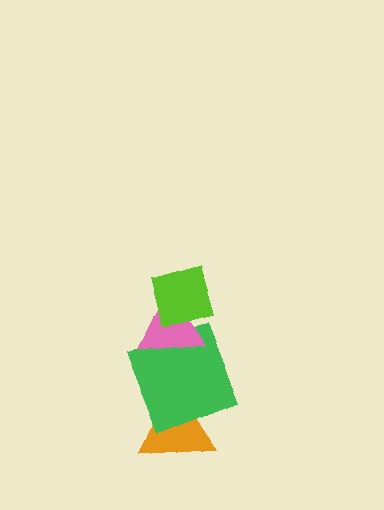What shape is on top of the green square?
The pink triangle is on top of the green square.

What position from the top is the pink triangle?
The pink triangle is 2nd from the top.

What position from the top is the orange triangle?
The orange triangle is 4th from the top.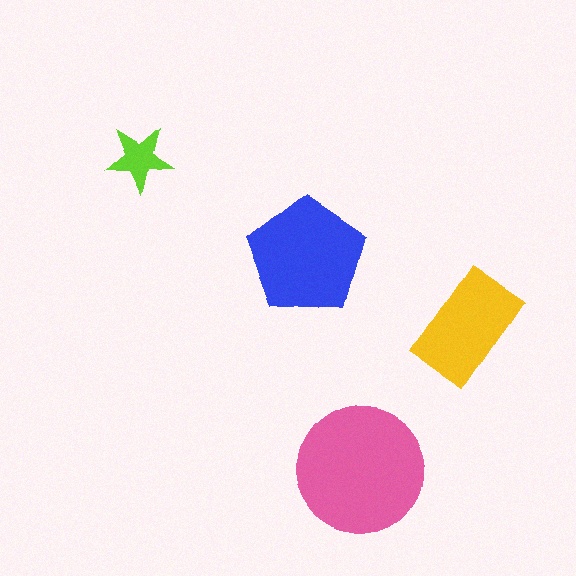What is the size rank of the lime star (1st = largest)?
4th.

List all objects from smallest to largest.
The lime star, the yellow rectangle, the blue pentagon, the pink circle.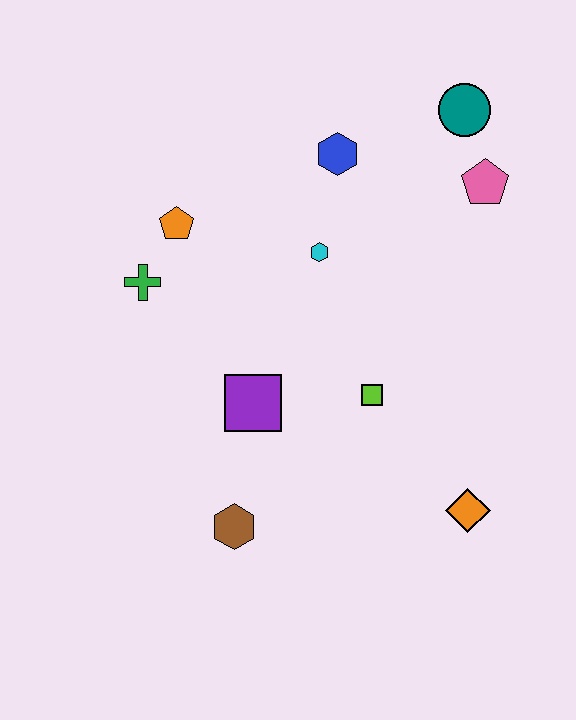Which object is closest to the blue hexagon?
The cyan hexagon is closest to the blue hexagon.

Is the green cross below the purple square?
No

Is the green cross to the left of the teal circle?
Yes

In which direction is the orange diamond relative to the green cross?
The orange diamond is to the right of the green cross.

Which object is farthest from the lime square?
The teal circle is farthest from the lime square.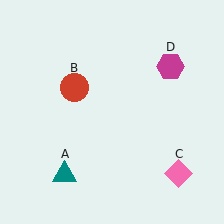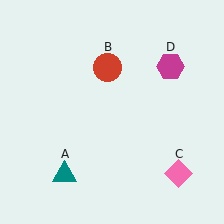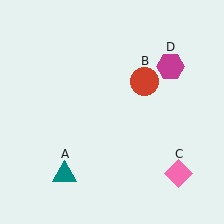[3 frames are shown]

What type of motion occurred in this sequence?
The red circle (object B) rotated clockwise around the center of the scene.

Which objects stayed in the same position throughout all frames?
Teal triangle (object A) and pink diamond (object C) and magenta hexagon (object D) remained stationary.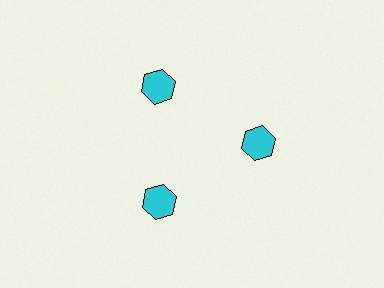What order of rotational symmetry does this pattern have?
This pattern has 3-fold rotational symmetry.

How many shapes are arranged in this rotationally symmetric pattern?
There are 3 shapes, arranged in 3 groups of 1.